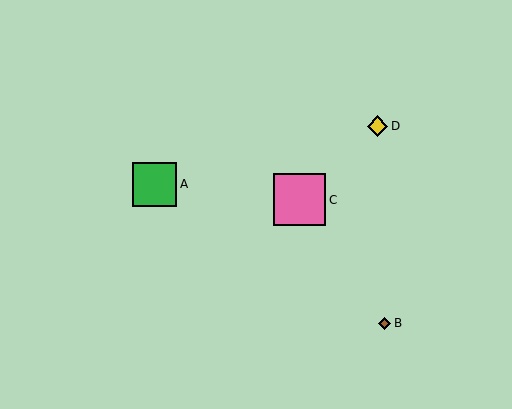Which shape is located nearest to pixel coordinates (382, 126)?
The yellow diamond (labeled D) at (377, 126) is nearest to that location.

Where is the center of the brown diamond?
The center of the brown diamond is at (385, 323).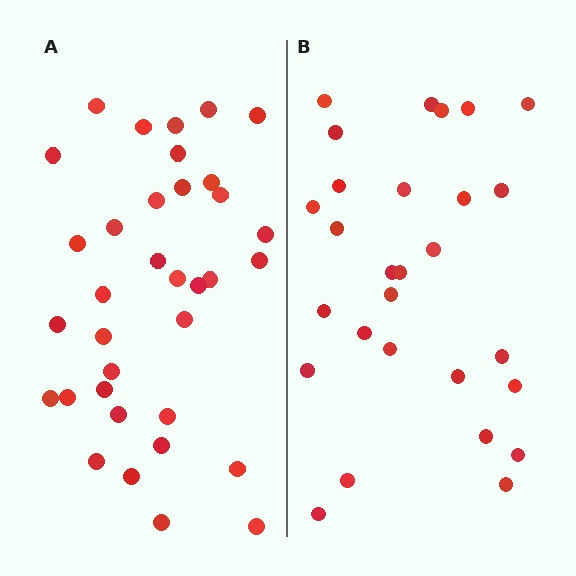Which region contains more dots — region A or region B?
Region A (the left region) has more dots.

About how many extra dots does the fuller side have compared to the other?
Region A has roughly 8 or so more dots than region B.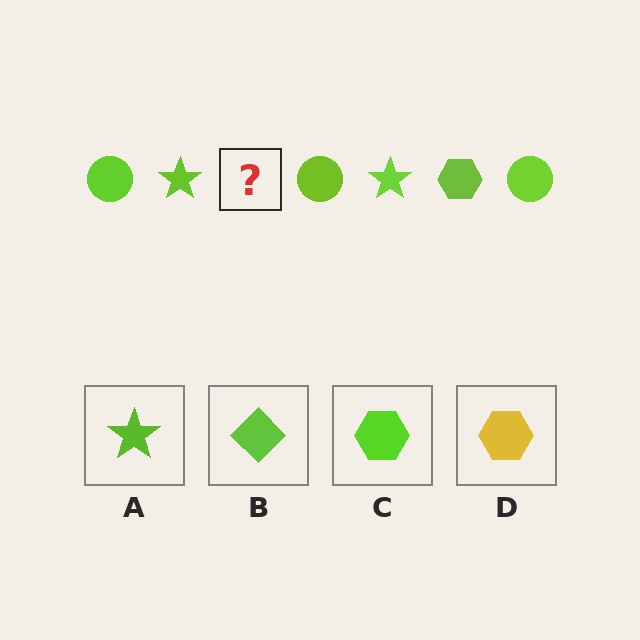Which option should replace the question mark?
Option C.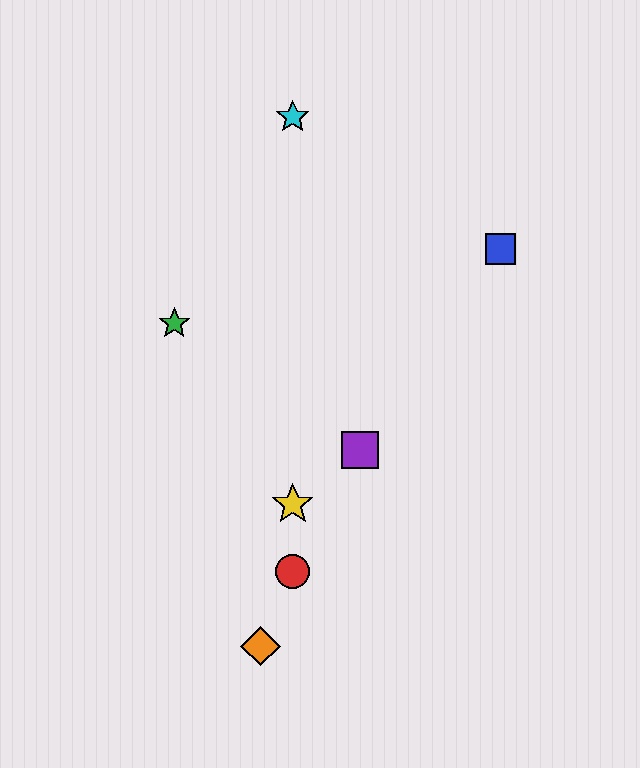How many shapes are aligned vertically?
3 shapes (the red circle, the yellow star, the cyan star) are aligned vertically.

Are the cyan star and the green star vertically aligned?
No, the cyan star is at x≈293 and the green star is at x≈174.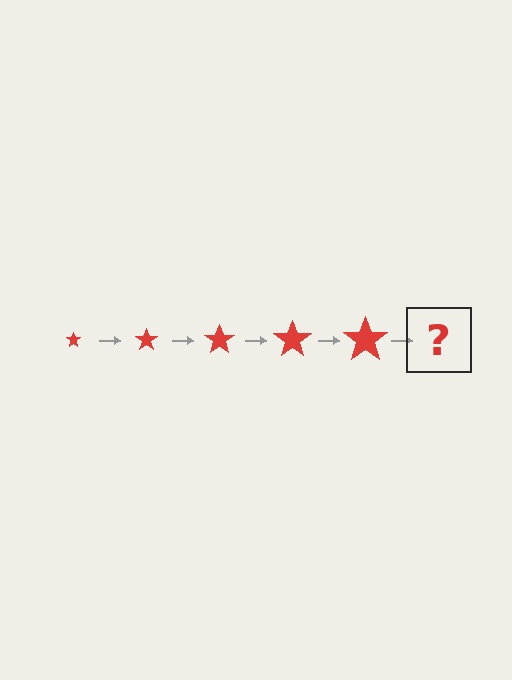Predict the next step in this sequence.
The next step is a red star, larger than the previous one.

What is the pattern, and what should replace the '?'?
The pattern is that the star gets progressively larger each step. The '?' should be a red star, larger than the previous one.